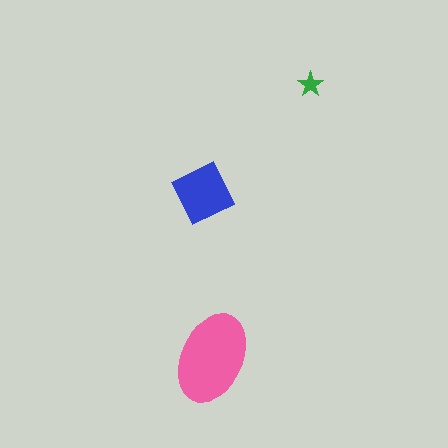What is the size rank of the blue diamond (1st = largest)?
2nd.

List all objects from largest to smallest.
The pink ellipse, the blue diamond, the green star.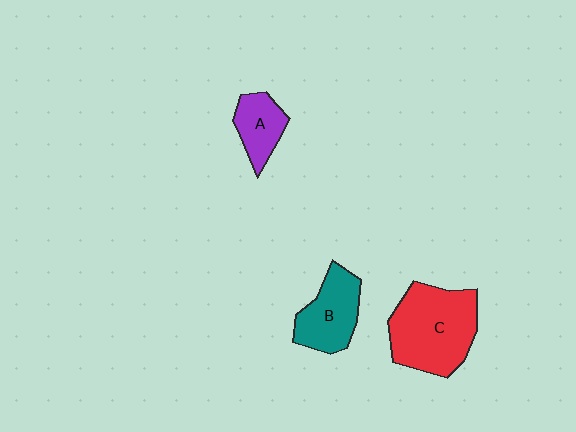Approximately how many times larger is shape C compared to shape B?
Approximately 1.6 times.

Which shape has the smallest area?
Shape A (purple).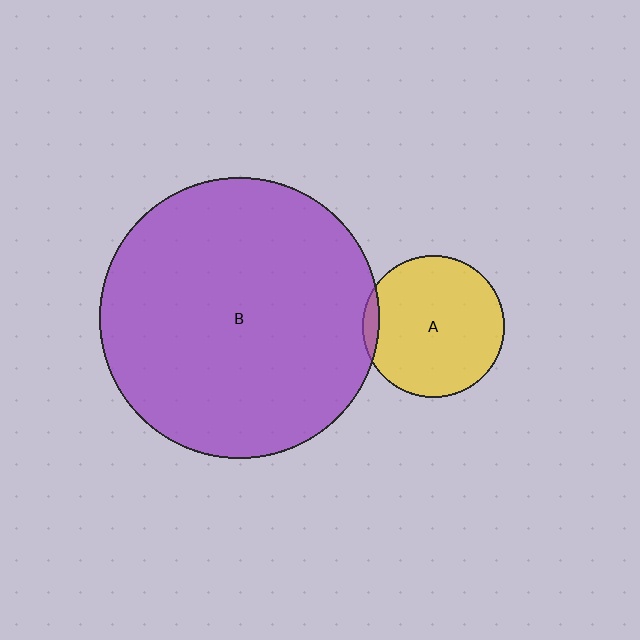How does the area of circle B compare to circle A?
Approximately 3.9 times.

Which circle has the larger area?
Circle B (purple).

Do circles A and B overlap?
Yes.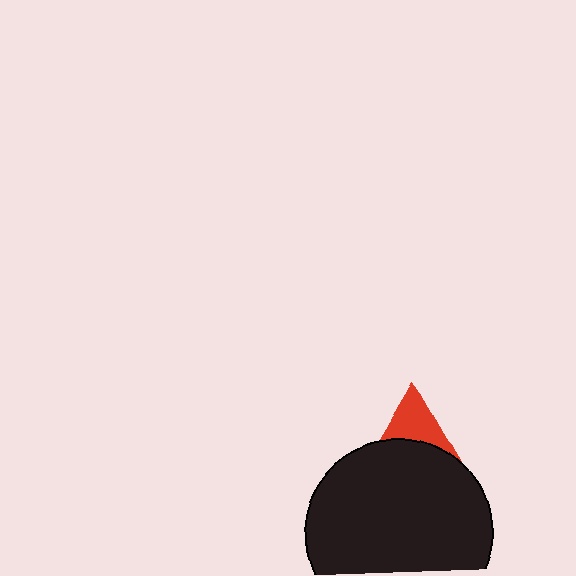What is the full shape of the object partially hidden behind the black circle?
The partially hidden object is a red triangle.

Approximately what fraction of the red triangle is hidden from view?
Roughly 65% of the red triangle is hidden behind the black circle.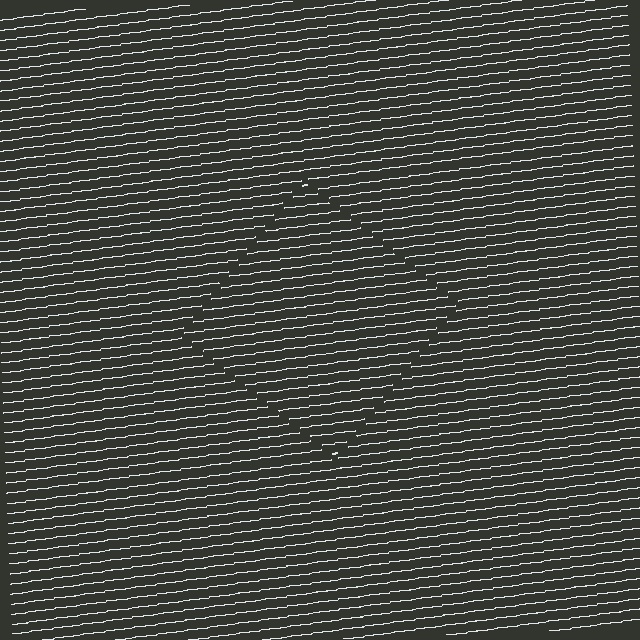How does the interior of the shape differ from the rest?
The interior of the shape contains the same grating, shifted by half a period — the contour is defined by the phase discontinuity where line-ends from the inner and outer gratings abut.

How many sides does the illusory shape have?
4 sides — the line-ends trace a square.